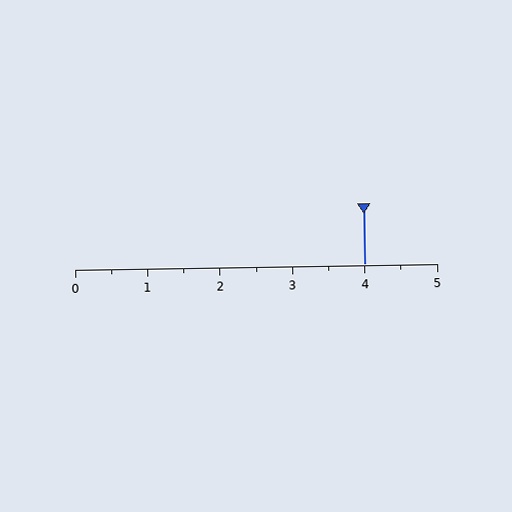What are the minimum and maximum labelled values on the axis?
The axis runs from 0 to 5.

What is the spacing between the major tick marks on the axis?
The major ticks are spaced 1 apart.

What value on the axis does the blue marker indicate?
The marker indicates approximately 4.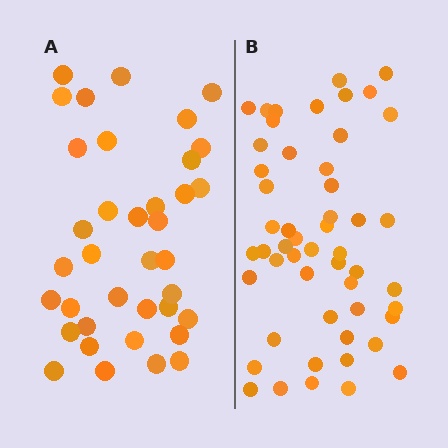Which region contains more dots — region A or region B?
Region B (the right region) has more dots.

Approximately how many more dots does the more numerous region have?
Region B has approximately 15 more dots than region A.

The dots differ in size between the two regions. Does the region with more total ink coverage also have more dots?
No. Region A has more total ink coverage because its dots are larger, but region B actually contains more individual dots. Total area can be misleading — the number of items is what matters here.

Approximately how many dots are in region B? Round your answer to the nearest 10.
About 50 dots. (The exact count is 52, which rounds to 50.)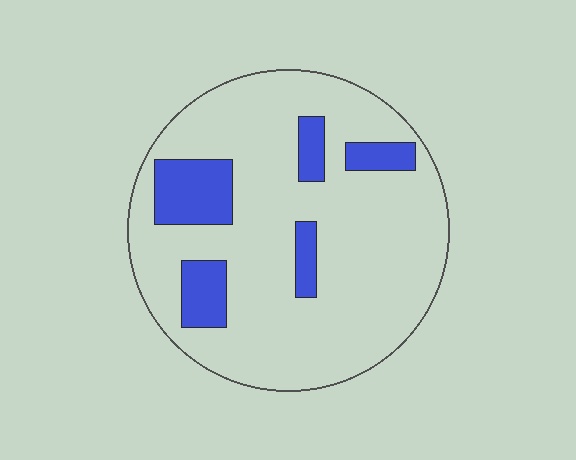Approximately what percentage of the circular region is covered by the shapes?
Approximately 15%.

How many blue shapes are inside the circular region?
5.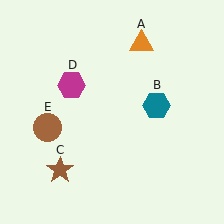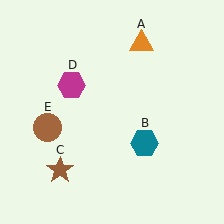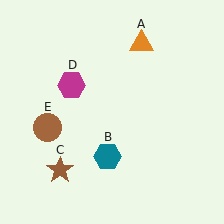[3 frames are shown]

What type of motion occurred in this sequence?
The teal hexagon (object B) rotated clockwise around the center of the scene.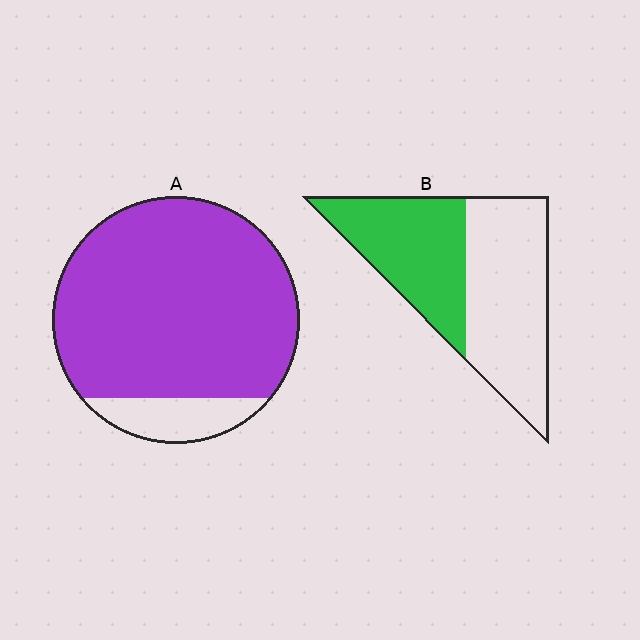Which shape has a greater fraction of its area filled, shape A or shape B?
Shape A.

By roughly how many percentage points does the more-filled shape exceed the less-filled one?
By roughly 45 percentage points (A over B).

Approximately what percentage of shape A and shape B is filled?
A is approximately 85% and B is approximately 45%.